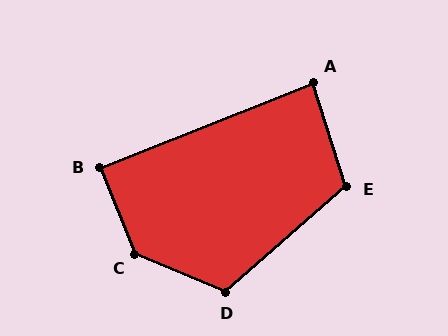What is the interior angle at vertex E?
Approximately 113 degrees (obtuse).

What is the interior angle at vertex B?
Approximately 90 degrees (approximately right).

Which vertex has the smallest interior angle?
A, at approximately 86 degrees.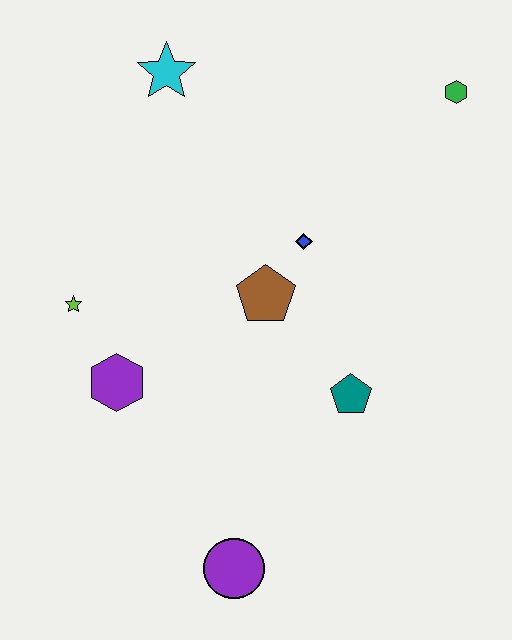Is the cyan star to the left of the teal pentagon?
Yes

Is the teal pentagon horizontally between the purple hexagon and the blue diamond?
No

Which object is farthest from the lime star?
The green hexagon is farthest from the lime star.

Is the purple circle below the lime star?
Yes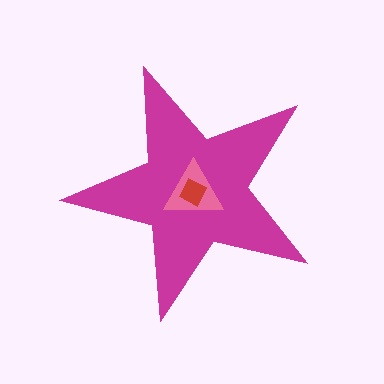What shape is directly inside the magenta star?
The pink triangle.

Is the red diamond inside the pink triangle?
Yes.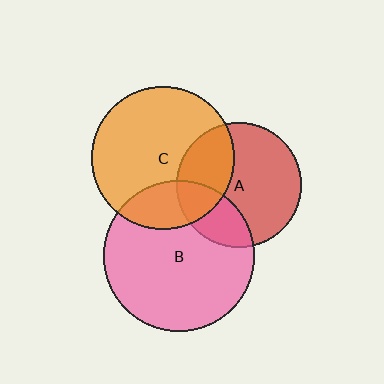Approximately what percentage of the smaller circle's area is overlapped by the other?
Approximately 20%.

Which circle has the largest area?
Circle B (pink).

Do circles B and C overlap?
Yes.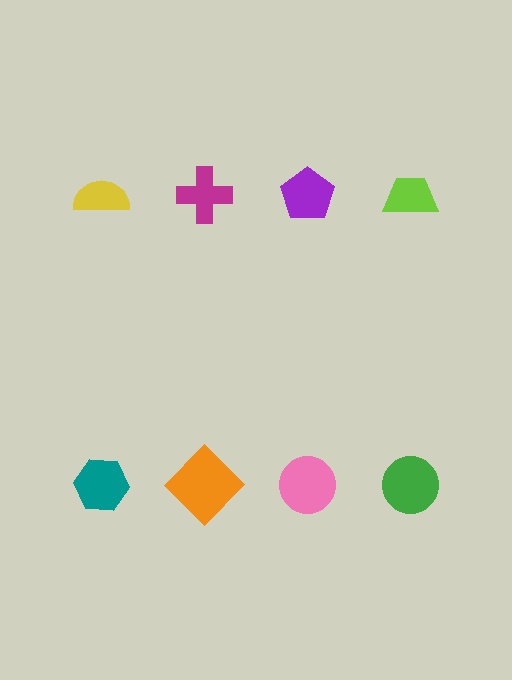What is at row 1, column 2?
A magenta cross.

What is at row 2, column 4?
A green circle.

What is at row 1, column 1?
A yellow semicircle.